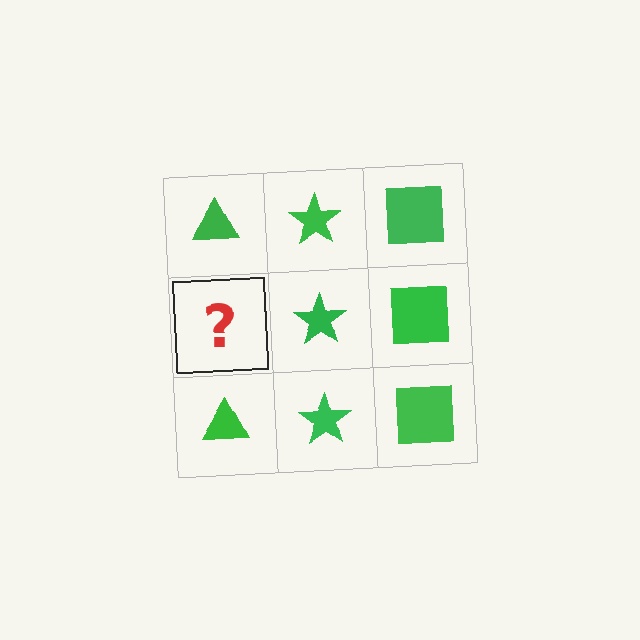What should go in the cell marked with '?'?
The missing cell should contain a green triangle.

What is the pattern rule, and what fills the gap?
The rule is that each column has a consistent shape. The gap should be filled with a green triangle.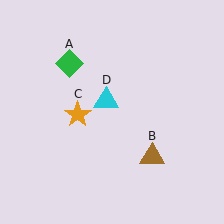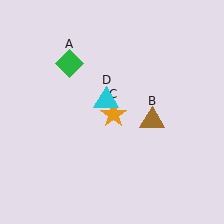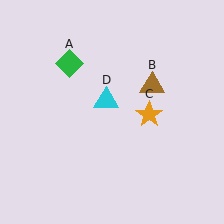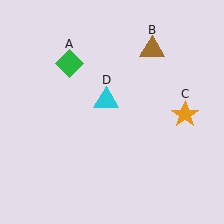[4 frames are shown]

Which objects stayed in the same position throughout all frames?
Green diamond (object A) and cyan triangle (object D) remained stationary.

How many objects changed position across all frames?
2 objects changed position: brown triangle (object B), orange star (object C).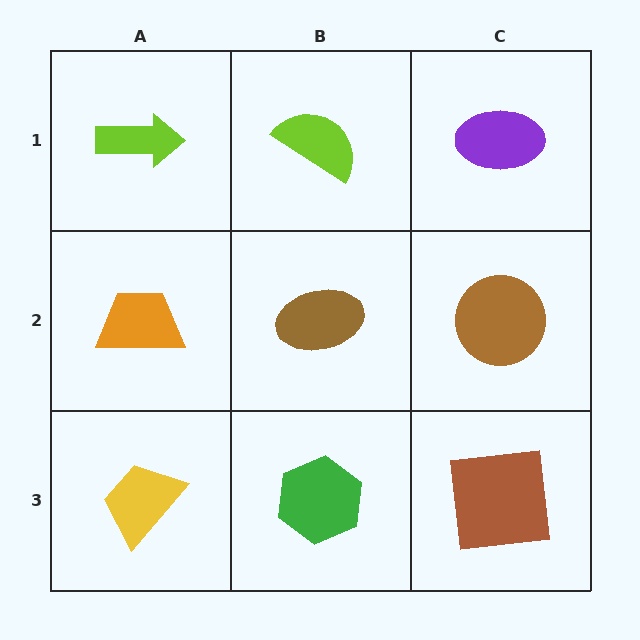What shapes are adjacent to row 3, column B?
A brown ellipse (row 2, column B), a yellow trapezoid (row 3, column A), a brown square (row 3, column C).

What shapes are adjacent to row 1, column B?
A brown ellipse (row 2, column B), a lime arrow (row 1, column A), a purple ellipse (row 1, column C).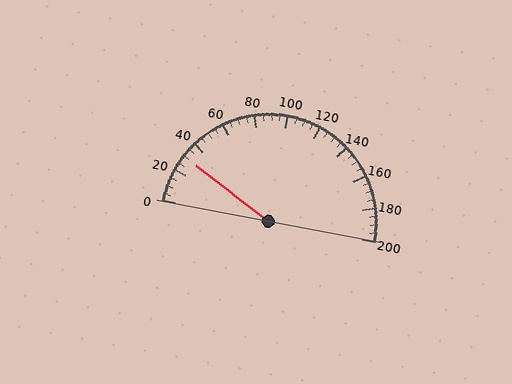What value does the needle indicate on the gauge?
The needle indicates approximately 30.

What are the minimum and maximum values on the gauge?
The gauge ranges from 0 to 200.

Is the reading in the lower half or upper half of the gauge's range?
The reading is in the lower half of the range (0 to 200).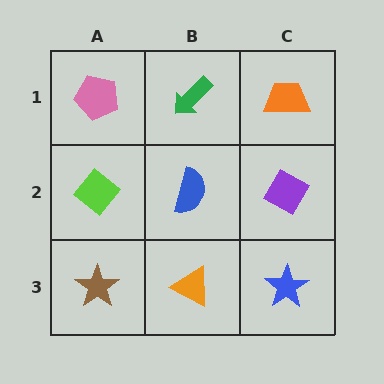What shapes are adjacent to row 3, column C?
A purple diamond (row 2, column C), an orange triangle (row 3, column B).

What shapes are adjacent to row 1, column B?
A blue semicircle (row 2, column B), a pink pentagon (row 1, column A), an orange trapezoid (row 1, column C).